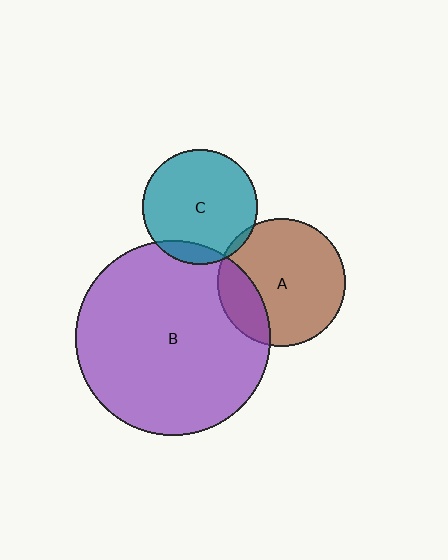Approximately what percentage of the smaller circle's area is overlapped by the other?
Approximately 20%.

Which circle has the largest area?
Circle B (purple).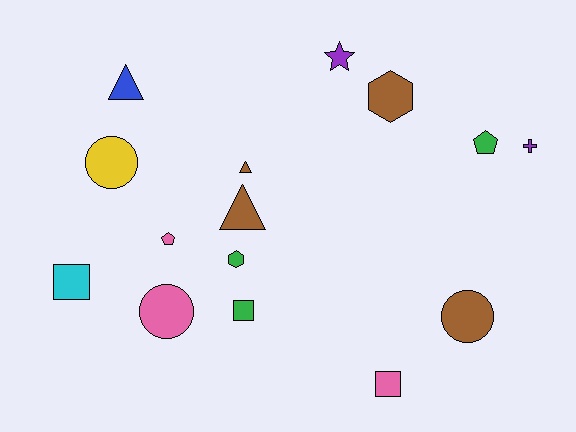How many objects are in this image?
There are 15 objects.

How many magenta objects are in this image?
There are no magenta objects.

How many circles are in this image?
There are 3 circles.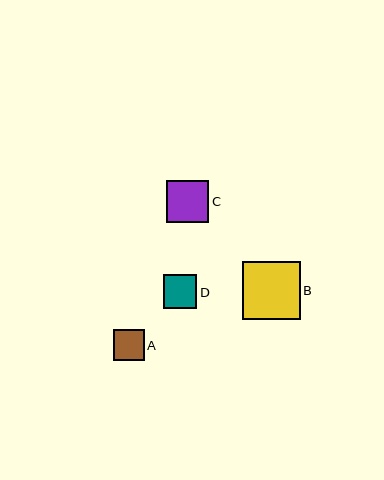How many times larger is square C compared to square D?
Square C is approximately 1.3 times the size of square D.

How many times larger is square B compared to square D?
Square B is approximately 1.7 times the size of square D.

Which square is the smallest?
Square A is the smallest with a size of approximately 31 pixels.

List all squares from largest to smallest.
From largest to smallest: B, C, D, A.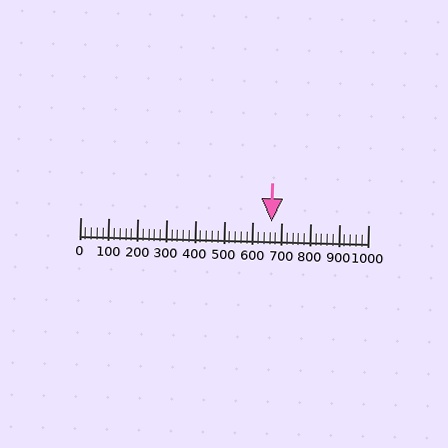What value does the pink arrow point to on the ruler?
The pink arrow points to approximately 663.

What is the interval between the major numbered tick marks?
The major tick marks are spaced 100 units apart.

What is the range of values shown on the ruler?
The ruler shows values from 0 to 1000.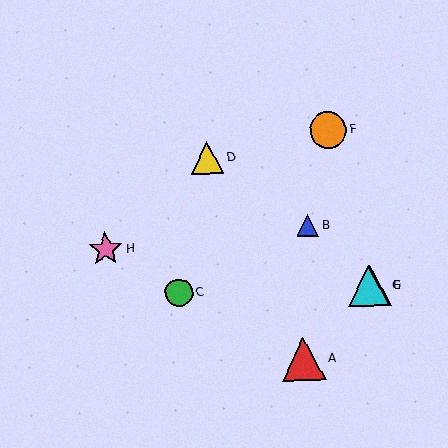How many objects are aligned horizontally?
3 objects (C, E, G) are aligned horizontally.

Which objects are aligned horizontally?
Objects C, E, G are aligned horizontally.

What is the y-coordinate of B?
Object B is at y≈226.